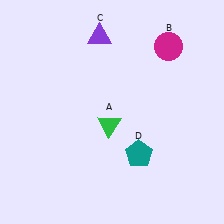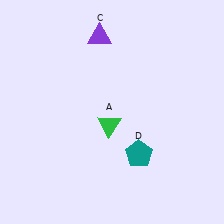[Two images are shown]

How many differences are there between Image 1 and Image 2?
There is 1 difference between the two images.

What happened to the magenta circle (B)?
The magenta circle (B) was removed in Image 2. It was in the top-right area of Image 1.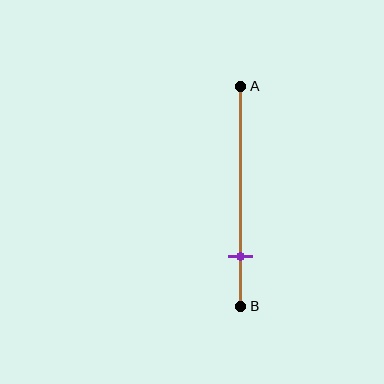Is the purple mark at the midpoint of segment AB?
No, the mark is at about 75% from A, not at the 50% midpoint.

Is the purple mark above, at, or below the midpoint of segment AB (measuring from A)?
The purple mark is below the midpoint of segment AB.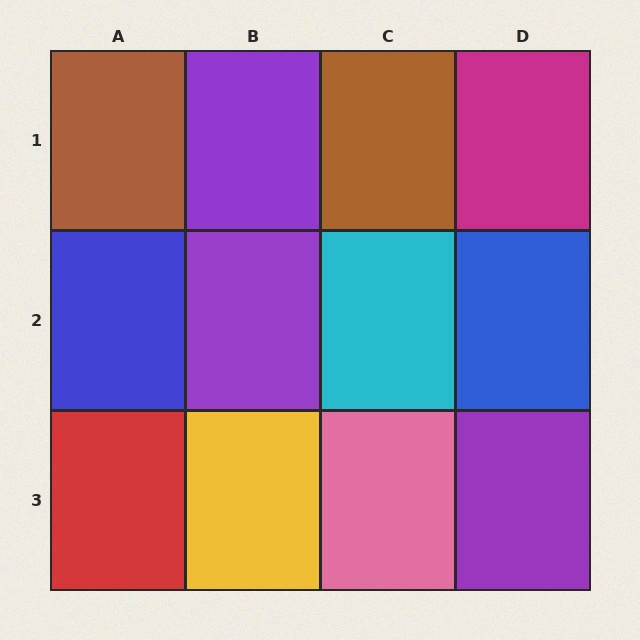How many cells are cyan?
1 cell is cyan.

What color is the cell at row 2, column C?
Cyan.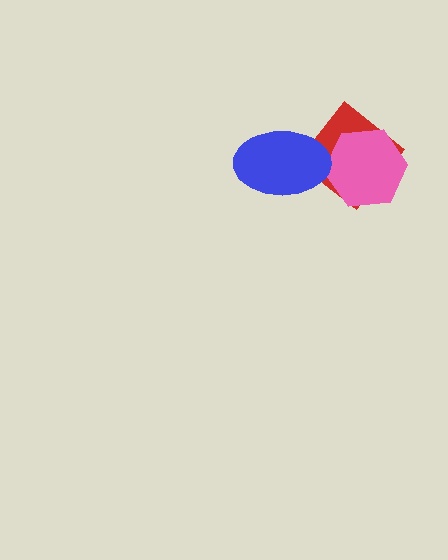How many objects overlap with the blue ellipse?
1 object overlaps with the blue ellipse.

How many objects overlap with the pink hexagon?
1 object overlaps with the pink hexagon.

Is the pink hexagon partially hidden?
No, no other shape covers it.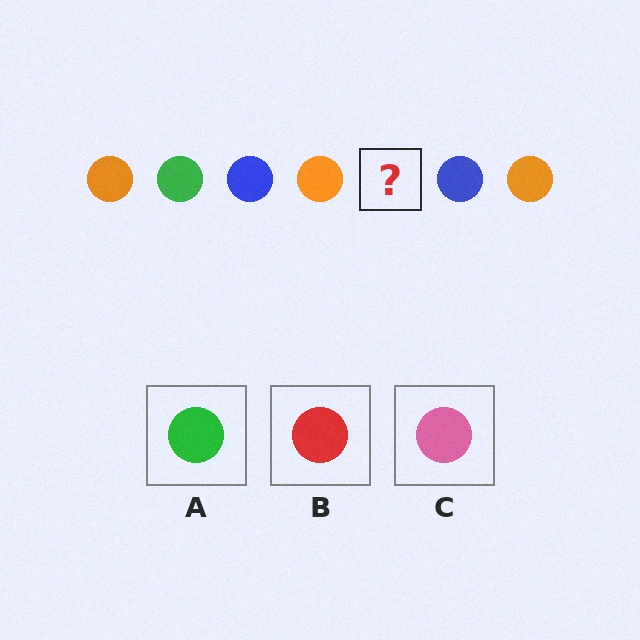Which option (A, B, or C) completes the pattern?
A.